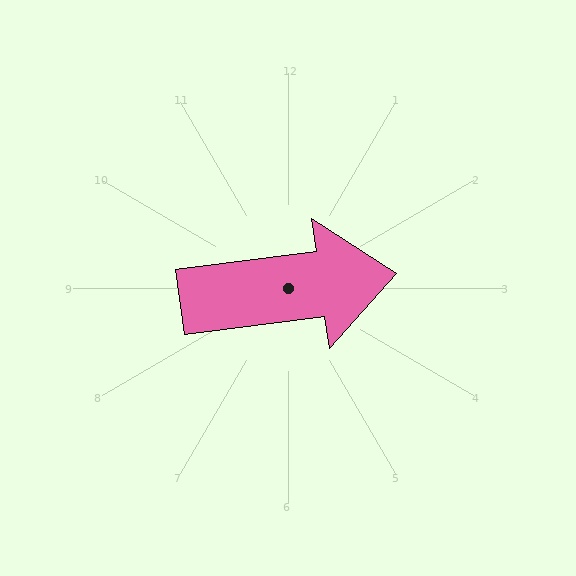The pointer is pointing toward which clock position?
Roughly 3 o'clock.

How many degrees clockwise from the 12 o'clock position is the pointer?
Approximately 82 degrees.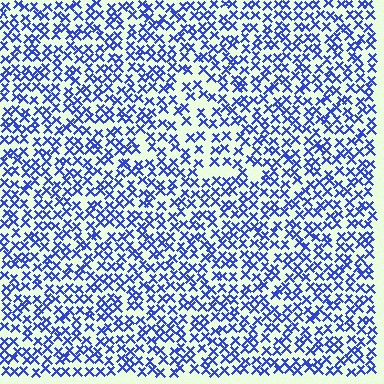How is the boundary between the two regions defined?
The boundary is defined by a change in element density (approximately 1.5x ratio). All elements are the same color, size, and shape.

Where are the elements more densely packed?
The elements are more densely packed outside the triangle boundary.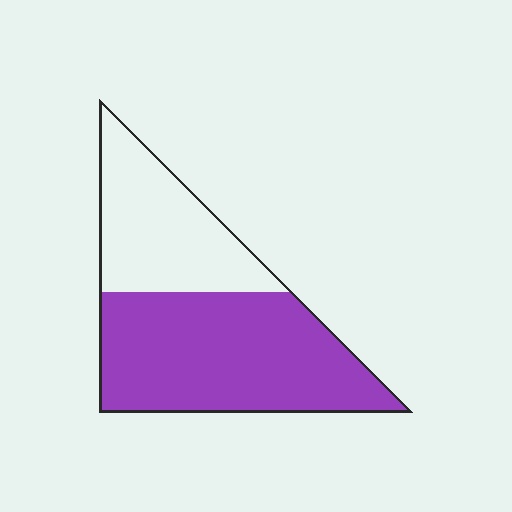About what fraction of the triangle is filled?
About five eighths (5/8).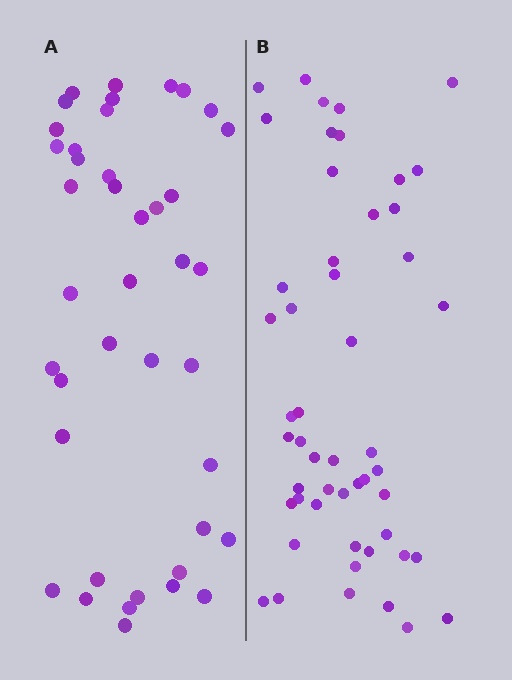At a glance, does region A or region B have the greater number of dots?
Region B (the right region) has more dots.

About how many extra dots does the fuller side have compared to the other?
Region B has roughly 10 or so more dots than region A.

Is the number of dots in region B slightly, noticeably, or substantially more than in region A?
Region B has only slightly more — the two regions are fairly close. The ratio is roughly 1.2 to 1.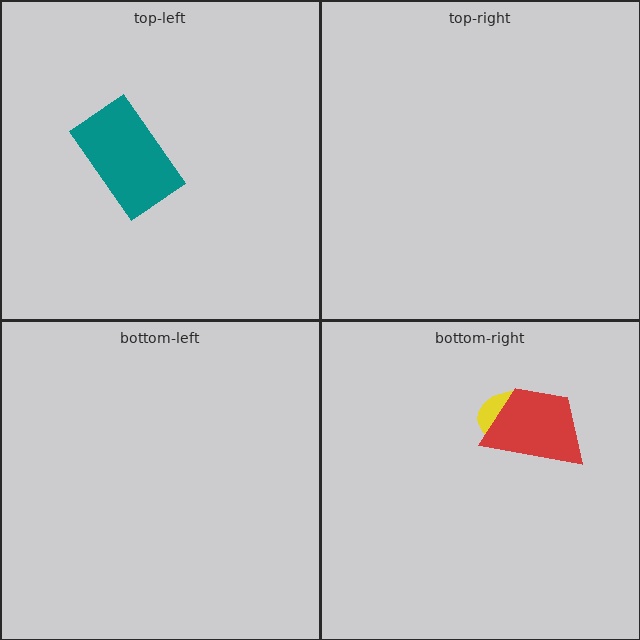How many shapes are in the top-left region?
1.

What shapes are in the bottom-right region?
The yellow ellipse, the red trapezoid.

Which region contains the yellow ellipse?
The bottom-right region.